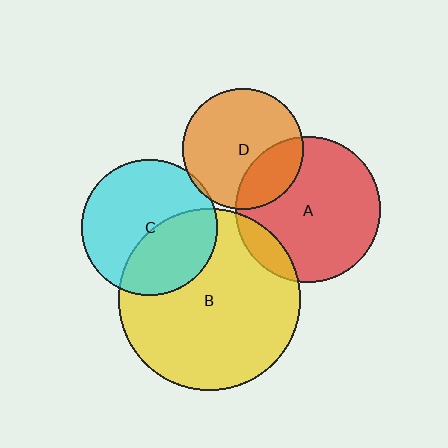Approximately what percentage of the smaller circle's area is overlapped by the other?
Approximately 5%.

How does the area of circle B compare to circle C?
Approximately 1.8 times.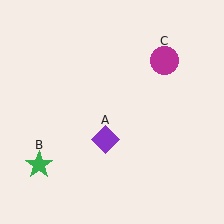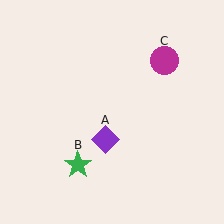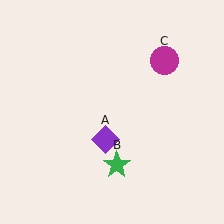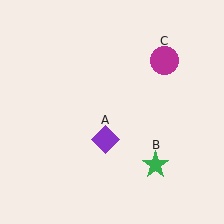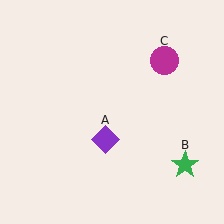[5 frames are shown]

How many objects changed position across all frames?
1 object changed position: green star (object B).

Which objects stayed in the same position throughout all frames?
Purple diamond (object A) and magenta circle (object C) remained stationary.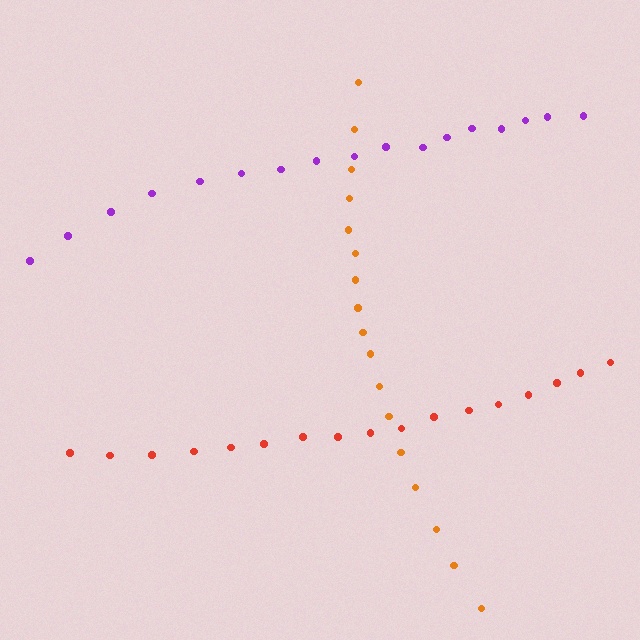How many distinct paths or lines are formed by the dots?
There are 3 distinct paths.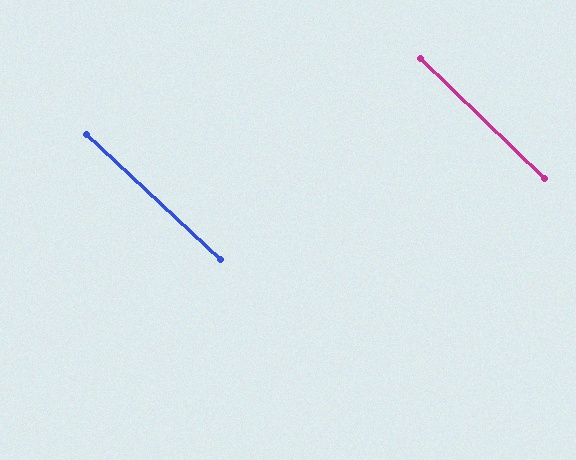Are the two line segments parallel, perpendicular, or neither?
Parallel — their directions differ by only 1.2°.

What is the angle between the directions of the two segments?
Approximately 1 degree.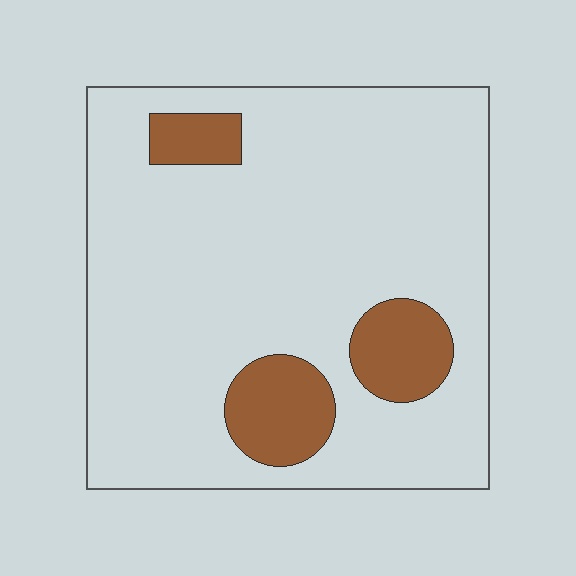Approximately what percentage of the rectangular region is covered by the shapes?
Approximately 15%.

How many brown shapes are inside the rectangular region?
3.